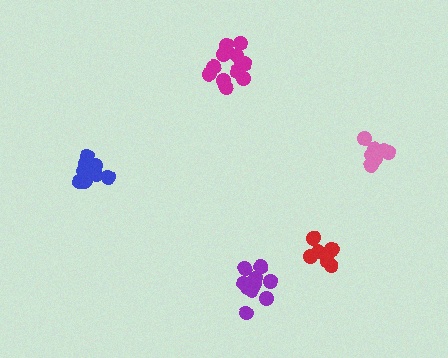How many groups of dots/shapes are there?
There are 5 groups.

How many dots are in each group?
Group 1: 6 dots, Group 2: 12 dots, Group 3: 10 dots, Group 4: 10 dots, Group 5: 12 dots (50 total).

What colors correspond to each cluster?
The clusters are colored: red, blue, pink, purple, magenta.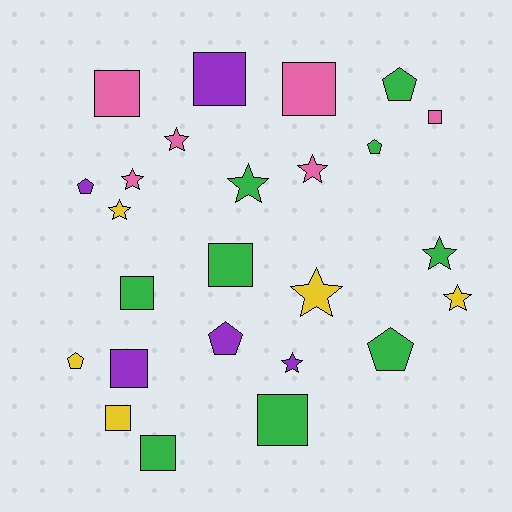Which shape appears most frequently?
Square, with 10 objects.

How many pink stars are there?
There are 3 pink stars.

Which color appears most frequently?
Green, with 9 objects.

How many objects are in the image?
There are 25 objects.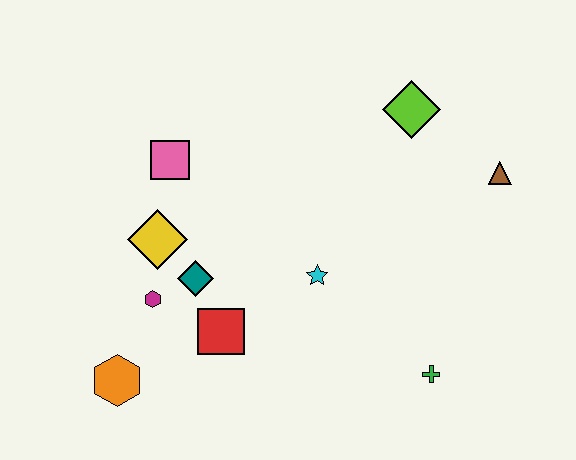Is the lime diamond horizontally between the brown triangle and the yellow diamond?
Yes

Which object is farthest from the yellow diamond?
The brown triangle is farthest from the yellow diamond.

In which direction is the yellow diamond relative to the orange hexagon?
The yellow diamond is above the orange hexagon.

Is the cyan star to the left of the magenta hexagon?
No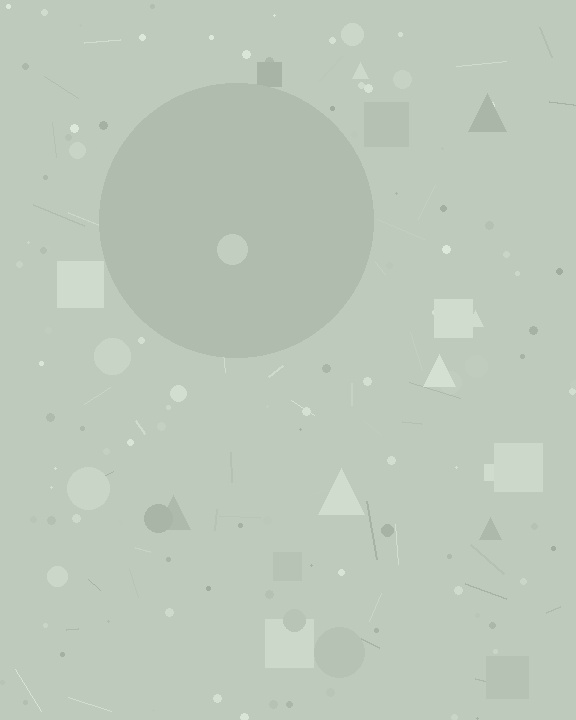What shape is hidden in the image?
A circle is hidden in the image.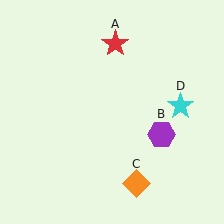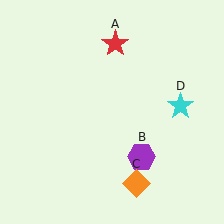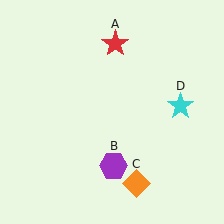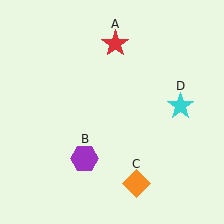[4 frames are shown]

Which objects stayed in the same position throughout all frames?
Red star (object A) and orange diamond (object C) and cyan star (object D) remained stationary.